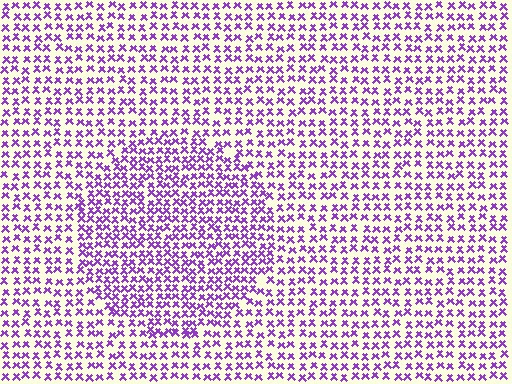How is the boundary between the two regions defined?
The boundary is defined by a change in element density (approximately 1.5x ratio). All elements are the same color, size, and shape.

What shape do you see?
I see a circle.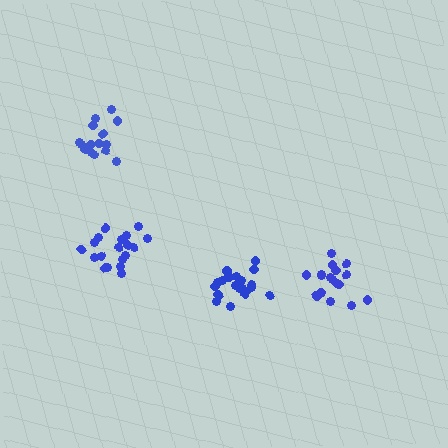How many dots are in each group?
Group 1: 17 dots, Group 2: 19 dots, Group 3: 15 dots, Group 4: 20 dots (71 total).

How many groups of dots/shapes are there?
There are 4 groups.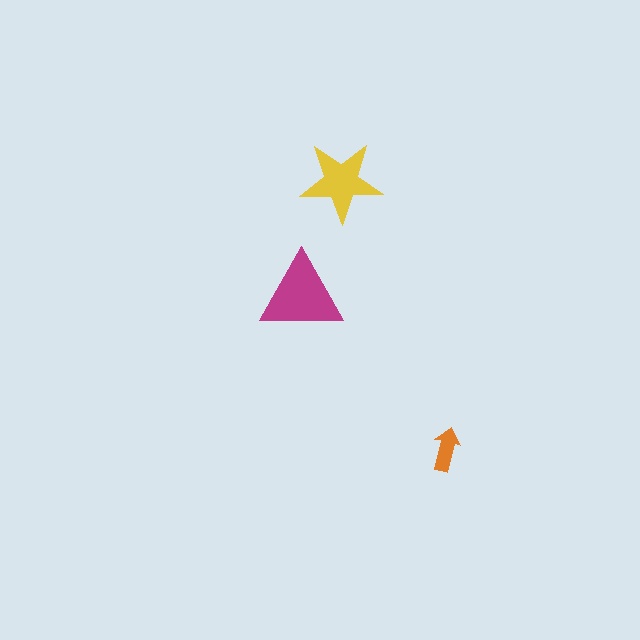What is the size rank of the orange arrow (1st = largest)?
3rd.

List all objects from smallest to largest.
The orange arrow, the yellow star, the magenta triangle.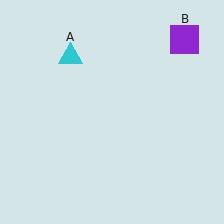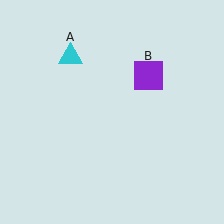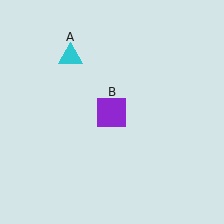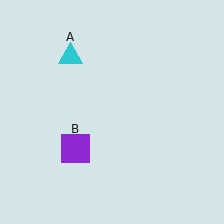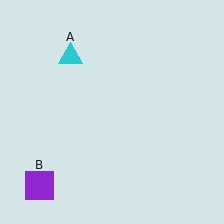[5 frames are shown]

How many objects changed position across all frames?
1 object changed position: purple square (object B).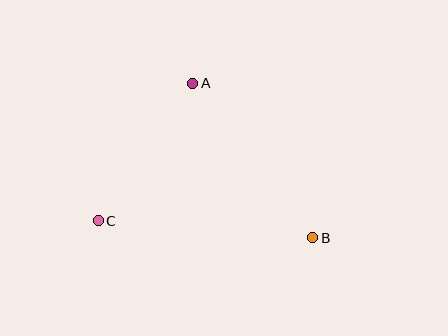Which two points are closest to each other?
Points A and C are closest to each other.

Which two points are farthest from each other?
Points B and C are farthest from each other.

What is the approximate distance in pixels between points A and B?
The distance between A and B is approximately 196 pixels.